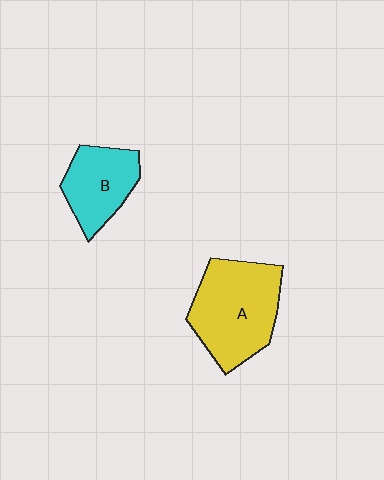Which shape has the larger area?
Shape A (yellow).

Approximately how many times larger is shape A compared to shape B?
Approximately 1.6 times.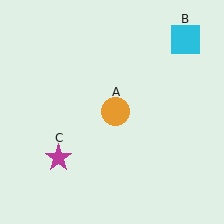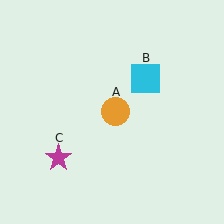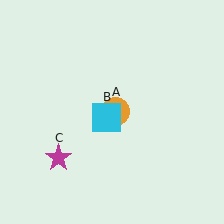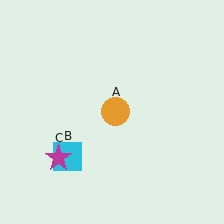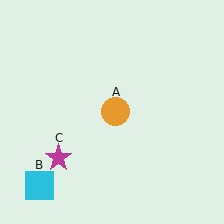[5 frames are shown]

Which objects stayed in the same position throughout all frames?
Orange circle (object A) and magenta star (object C) remained stationary.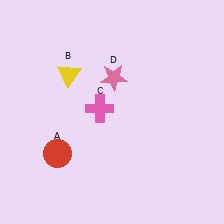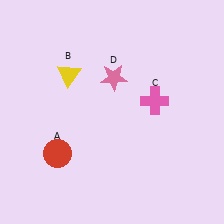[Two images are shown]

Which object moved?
The pink cross (C) moved right.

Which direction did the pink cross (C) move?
The pink cross (C) moved right.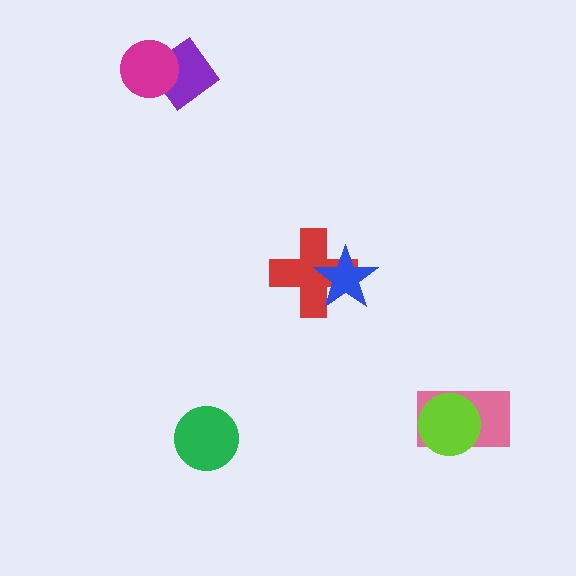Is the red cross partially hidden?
Yes, it is partially covered by another shape.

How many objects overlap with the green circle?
0 objects overlap with the green circle.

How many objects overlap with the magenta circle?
1 object overlaps with the magenta circle.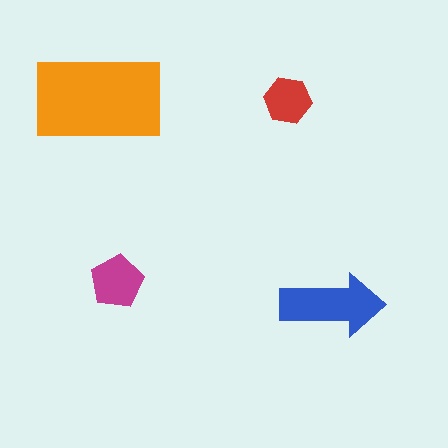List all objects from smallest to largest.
The red hexagon, the magenta pentagon, the blue arrow, the orange rectangle.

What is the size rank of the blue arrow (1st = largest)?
2nd.